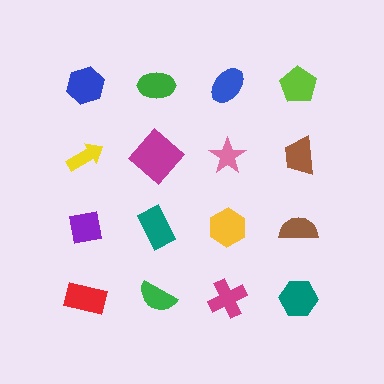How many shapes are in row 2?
4 shapes.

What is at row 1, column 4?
A lime pentagon.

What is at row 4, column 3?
A magenta cross.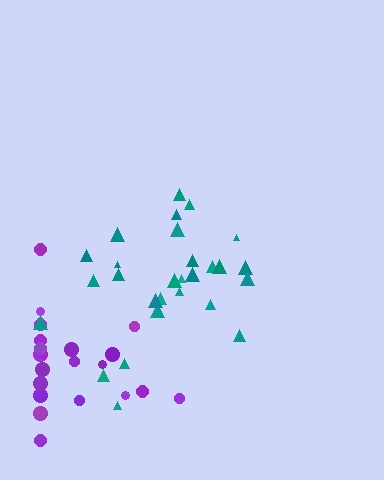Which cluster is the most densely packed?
Teal.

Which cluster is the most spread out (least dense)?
Purple.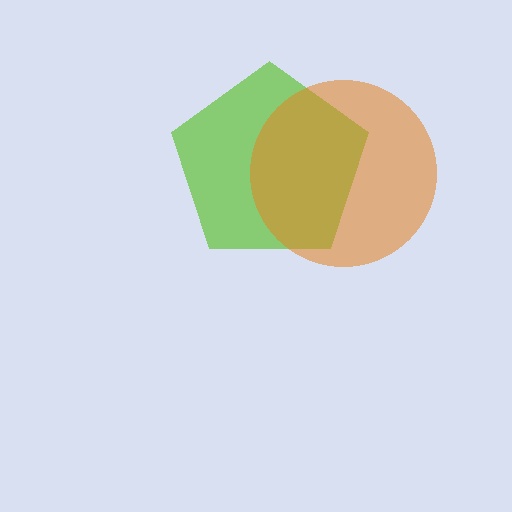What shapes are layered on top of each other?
The layered shapes are: a lime pentagon, an orange circle.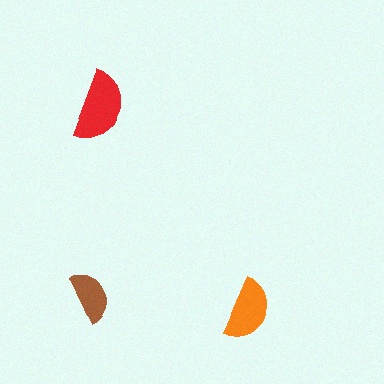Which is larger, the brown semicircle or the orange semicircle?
The orange one.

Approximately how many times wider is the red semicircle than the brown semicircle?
About 1.5 times wider.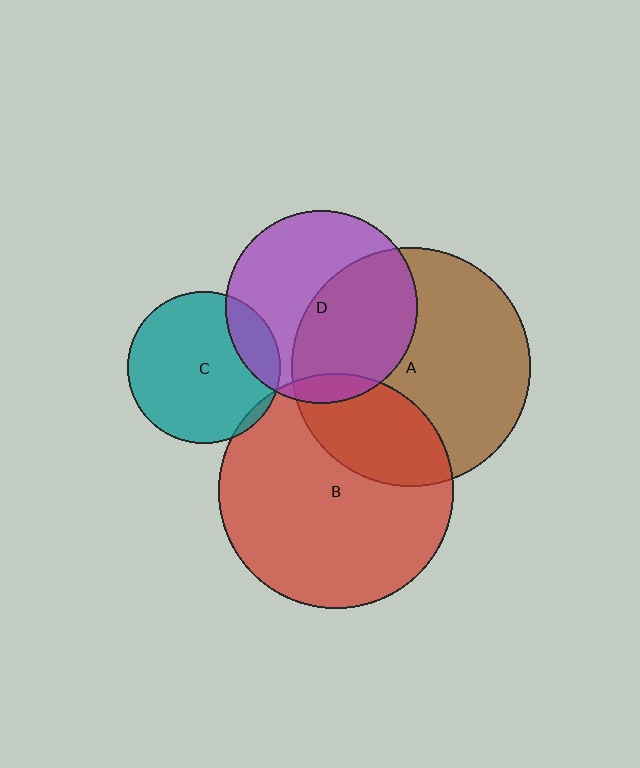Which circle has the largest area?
Circle A (brown).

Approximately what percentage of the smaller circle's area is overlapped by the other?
Approximately 50%.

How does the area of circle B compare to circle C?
Approximately 2.4 times.